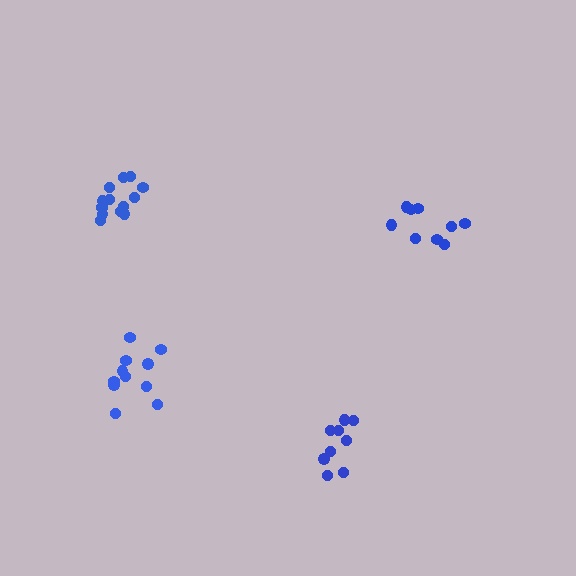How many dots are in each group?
Group 1: 13 dots, Group 2: 9 dots, Group 3: 11 dots, Group 4: 9 dots (42 total).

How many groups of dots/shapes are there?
There are 4 groups.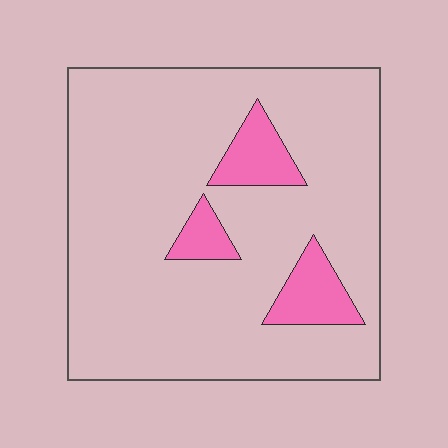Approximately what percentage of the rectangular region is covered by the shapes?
Approximately 10%.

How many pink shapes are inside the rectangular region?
3.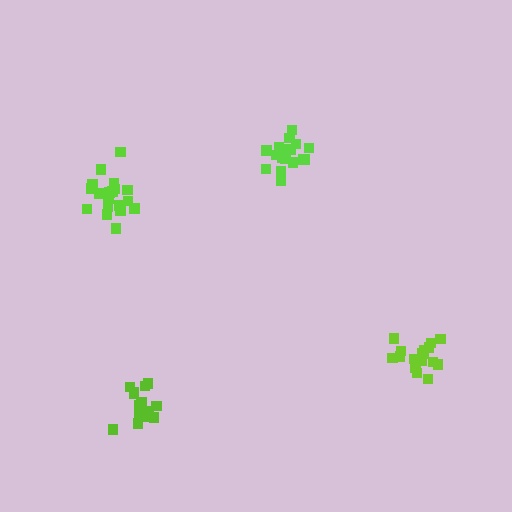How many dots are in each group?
Group 1: 15 dots, Group 2: 19 dots, Group 3: 17 dots, Group 4: 18 dots (69 total).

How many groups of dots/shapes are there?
There are 4 groups.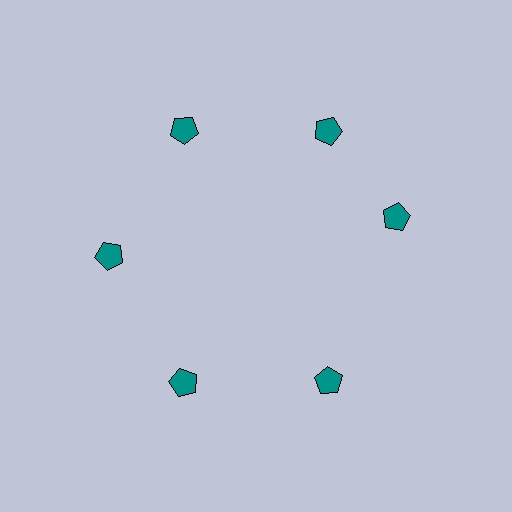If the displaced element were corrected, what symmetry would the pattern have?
It would have 6-fold rotational symmetry — the pattern would map onto itself every 60 degrees.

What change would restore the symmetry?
The symmetry would be restored by rotating it back into even spacing with its neighbors so that all 6 pentagons sit at equal angles and equal distance from the center.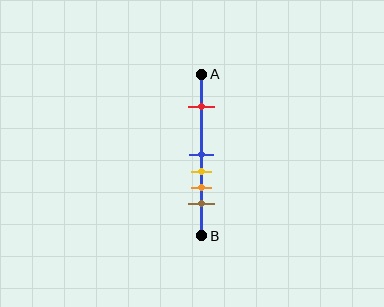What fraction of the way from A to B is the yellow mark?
The yellow mark is approximately 60% (0.6) of the way from A to B.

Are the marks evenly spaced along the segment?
No, the marks are not evenly spaced.